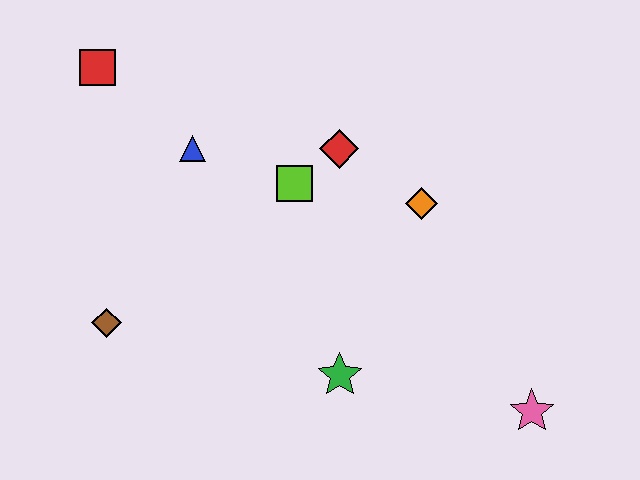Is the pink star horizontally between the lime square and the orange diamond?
No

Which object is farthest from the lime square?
The pink star is farthest from the lime square.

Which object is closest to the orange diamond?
The red diamond is closest to the orange diamond.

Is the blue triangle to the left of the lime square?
Yes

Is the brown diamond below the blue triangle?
Yes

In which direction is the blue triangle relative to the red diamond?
The blue triangle is to the left of the red diamond.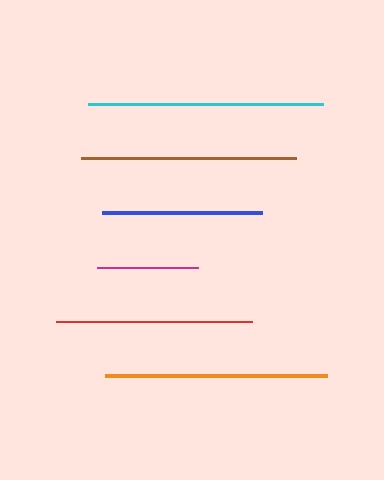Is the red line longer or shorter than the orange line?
The orange line is longer than the red line.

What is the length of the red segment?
The red segment is approximately 196 pixels long.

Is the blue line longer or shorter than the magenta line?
The blue line is longer than the magenta line.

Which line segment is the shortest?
The magenta line is the shortest at approximately 101 pixels.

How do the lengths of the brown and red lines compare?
The brown and red lines are approximately the same length.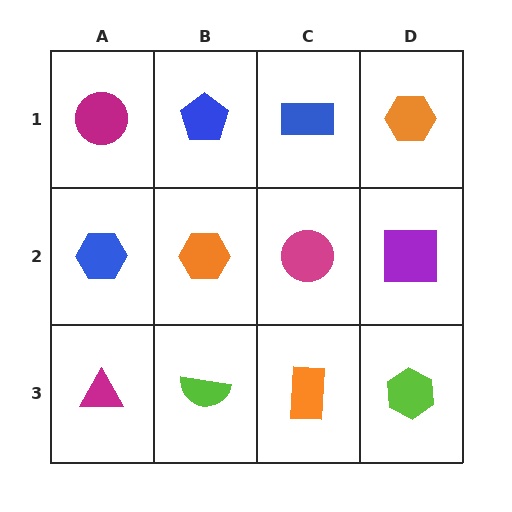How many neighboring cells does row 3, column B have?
3.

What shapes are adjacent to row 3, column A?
A blue hexagon (row 2, column A), a lime semicircle (row 3, column B).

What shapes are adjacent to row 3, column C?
A magenta circle (row 2, column C), a lime semicircle (row 3, column B), a lime hexagon (row 3, column D).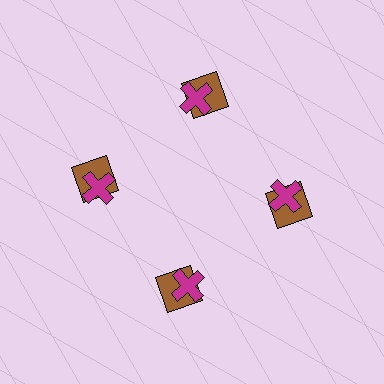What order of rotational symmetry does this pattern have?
This pattern has 4-fold rotational symmetry.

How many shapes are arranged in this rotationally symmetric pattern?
There are 8 shapes, arranged in 4 groups of 2.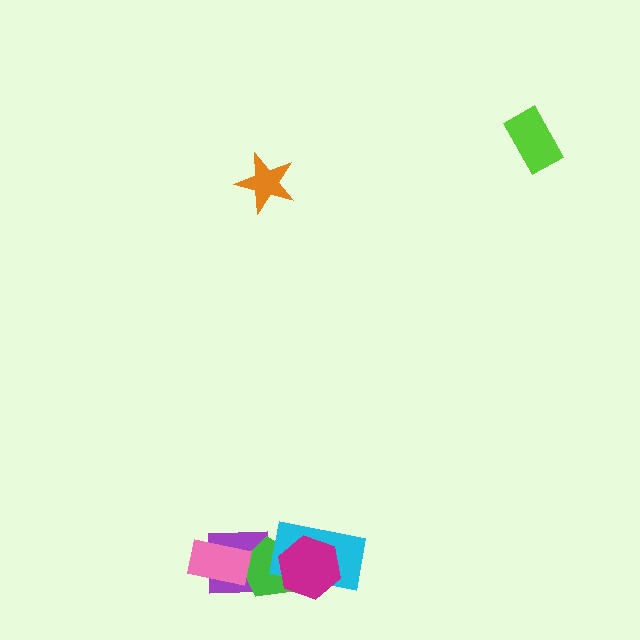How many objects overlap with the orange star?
0 objects overlap with the orange star.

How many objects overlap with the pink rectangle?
2 objects overlap with the pink rectangle.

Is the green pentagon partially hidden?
Yes, it is partially covered by another shape.